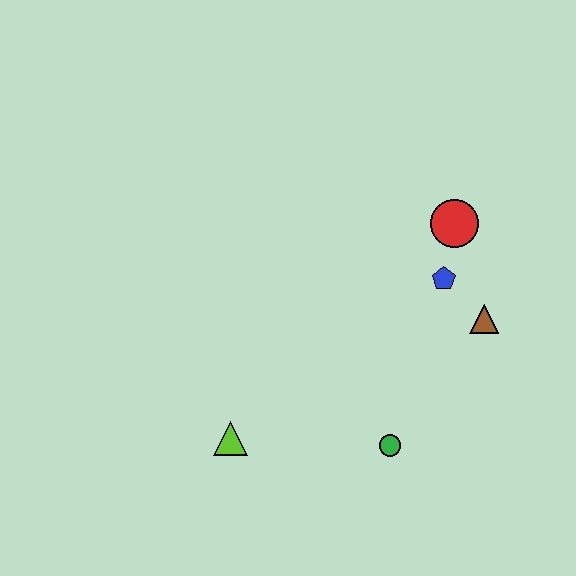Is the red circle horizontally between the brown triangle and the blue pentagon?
Yes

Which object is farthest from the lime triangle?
The red circle is farthest from the lime triangle.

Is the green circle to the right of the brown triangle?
No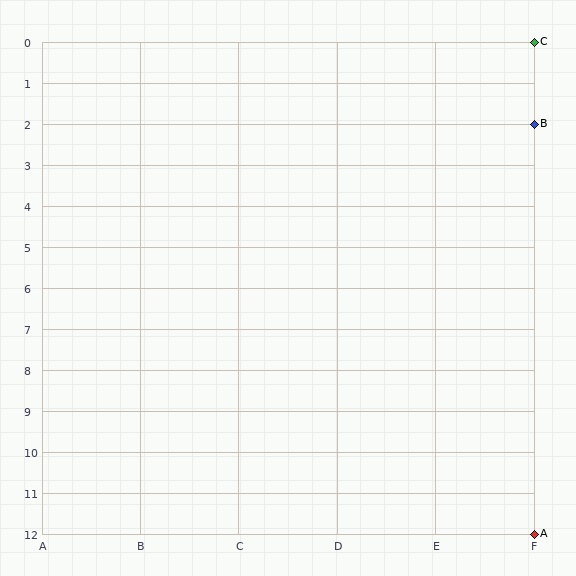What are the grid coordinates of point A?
Point A is at grid coordinates (F, 12).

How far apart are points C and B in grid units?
Points C and B are 2 rows apart.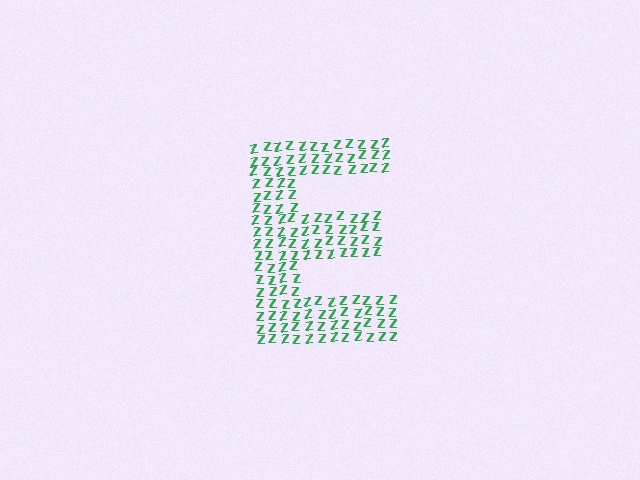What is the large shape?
The large shape is the letter E.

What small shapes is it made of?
It is made of small letter Z's.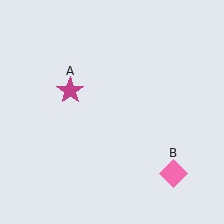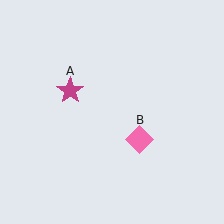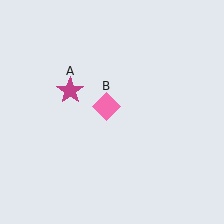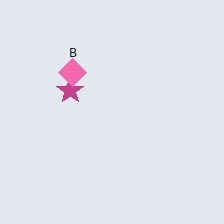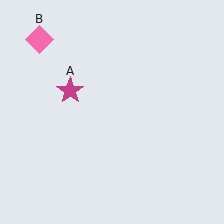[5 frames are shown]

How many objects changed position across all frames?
1 object changed position: pink diamond (object B).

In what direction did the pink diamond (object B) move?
The pink diamond (object B) moved up and to the left.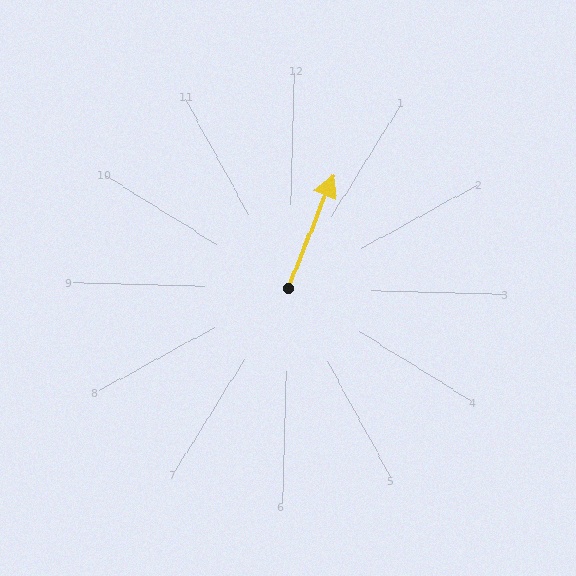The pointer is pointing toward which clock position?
Roughly 1 o'clock.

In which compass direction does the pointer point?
North.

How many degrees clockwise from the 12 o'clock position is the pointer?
Approximately 20 degrees.